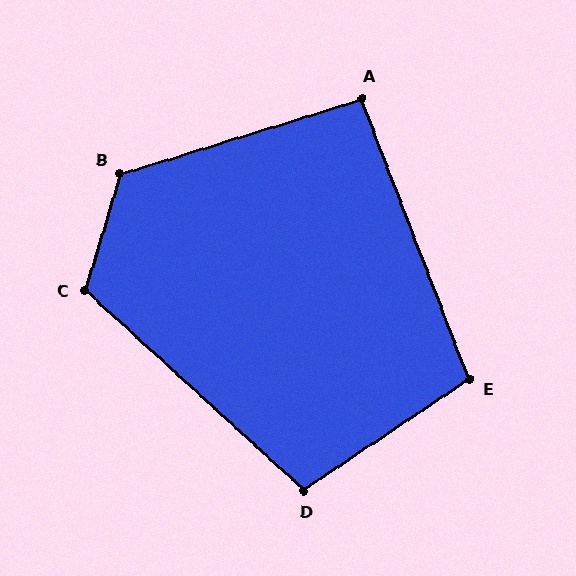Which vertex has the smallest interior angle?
A, at approximately 94 degrees.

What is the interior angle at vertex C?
Approximately 116 degrees (obtuse).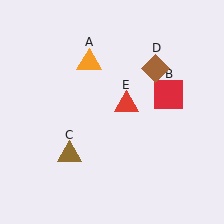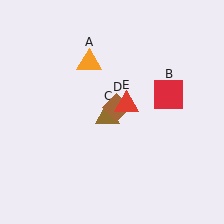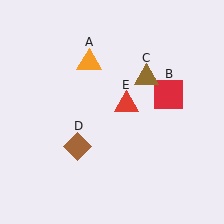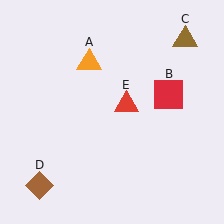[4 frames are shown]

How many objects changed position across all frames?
2 objects changed position: brown triangle (object C), brown diamond (object D).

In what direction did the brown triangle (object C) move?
The brown triangle (object C) moved up and to the right.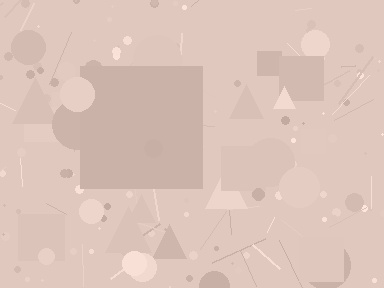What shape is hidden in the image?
A square is hidden in the image.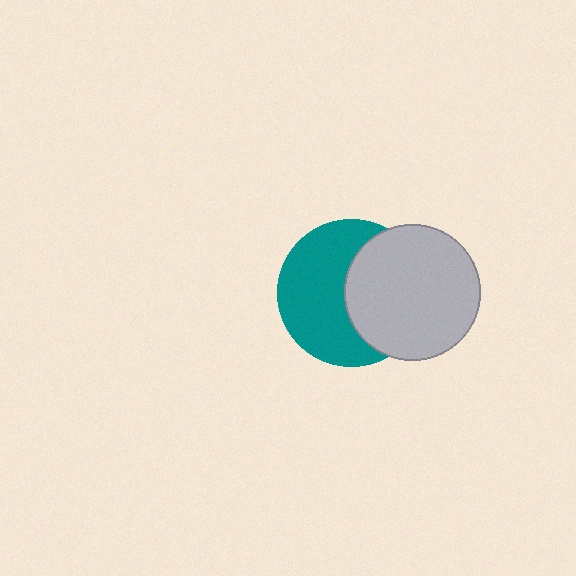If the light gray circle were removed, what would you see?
You would see the complete teal circle.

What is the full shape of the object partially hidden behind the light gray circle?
The partially hidden object is a teal circle.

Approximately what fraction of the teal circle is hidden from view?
Roughly 44% of the teal circle is hidden behind the light gray circle.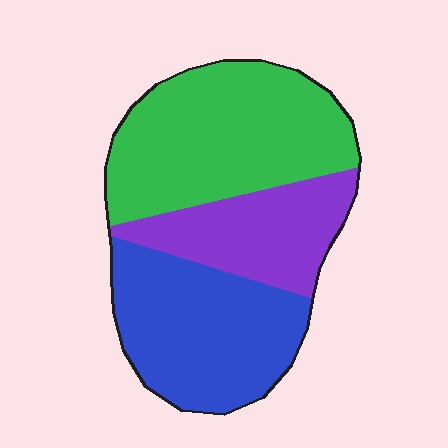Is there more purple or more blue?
Blue.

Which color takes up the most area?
Green, at roughly 40%.